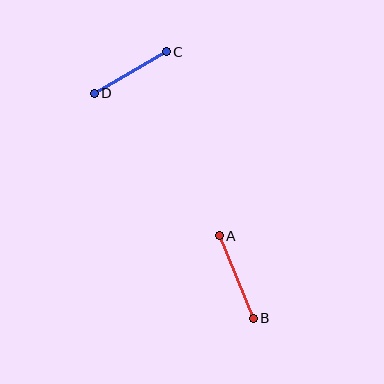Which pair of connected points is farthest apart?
Points A and B are farthest apart.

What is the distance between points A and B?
The distance is approximately 89 pixels.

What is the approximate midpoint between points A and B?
The midpoint is at approximately (236, 277) pixels.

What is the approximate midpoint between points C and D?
The midpoint is at approximately (130, 72) pixels.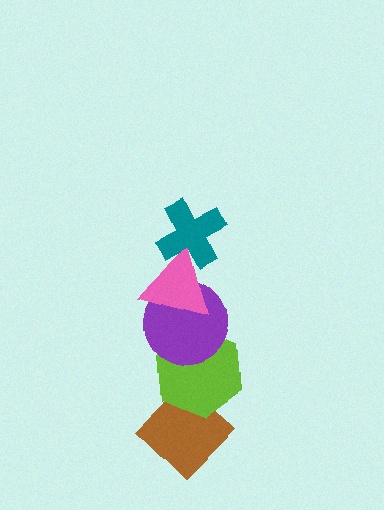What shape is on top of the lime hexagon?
The purple circle is on top of the lime hexagon.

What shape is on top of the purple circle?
The pink triangle is on top of the purple circle.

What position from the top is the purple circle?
The purple circle is 3rd from the top.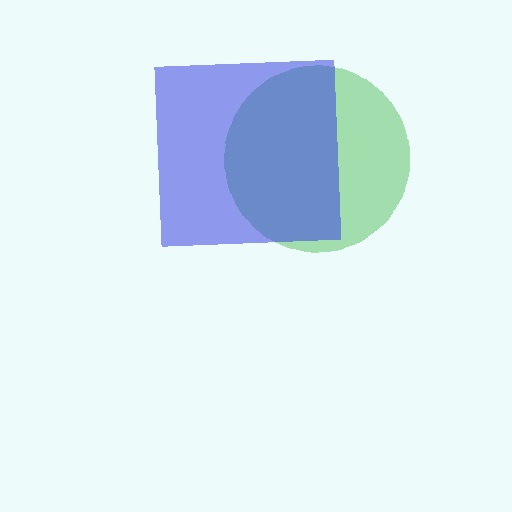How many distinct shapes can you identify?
There are 2 distinct shapes: a green circle, a blue square.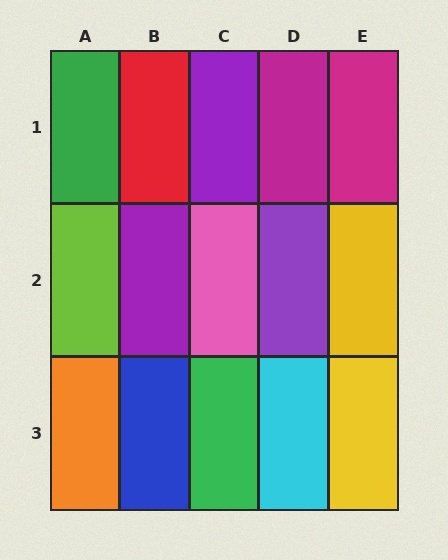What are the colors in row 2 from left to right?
Lime, purple, pink, purple, yellow.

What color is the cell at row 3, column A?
Orange.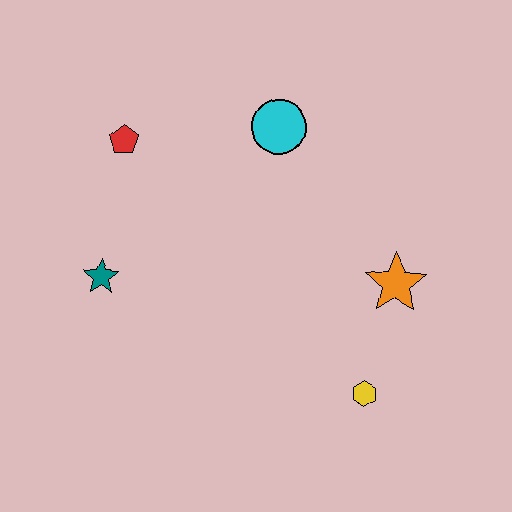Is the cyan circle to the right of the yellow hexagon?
No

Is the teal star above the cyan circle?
No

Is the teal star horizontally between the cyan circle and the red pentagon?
No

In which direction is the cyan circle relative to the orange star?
The cyan circle is above the orange star.